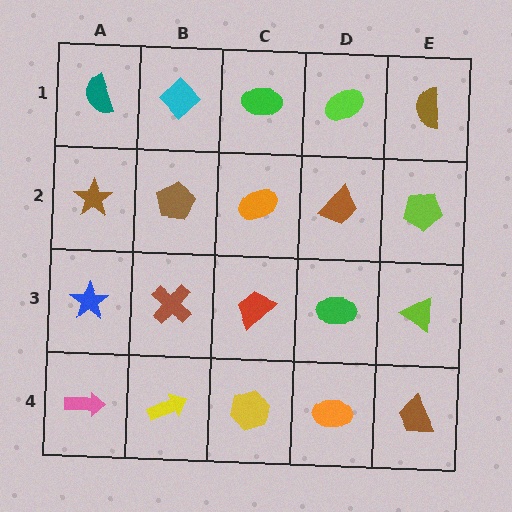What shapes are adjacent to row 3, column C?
An orange ellipse (row 2, column C), a yellow hexagon (row 4, column C), a brown cross (row 3, column B), a green ellipse (row 3, column D).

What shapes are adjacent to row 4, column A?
A blue star (row 3, column A), a yellow arrow (row 4, column B).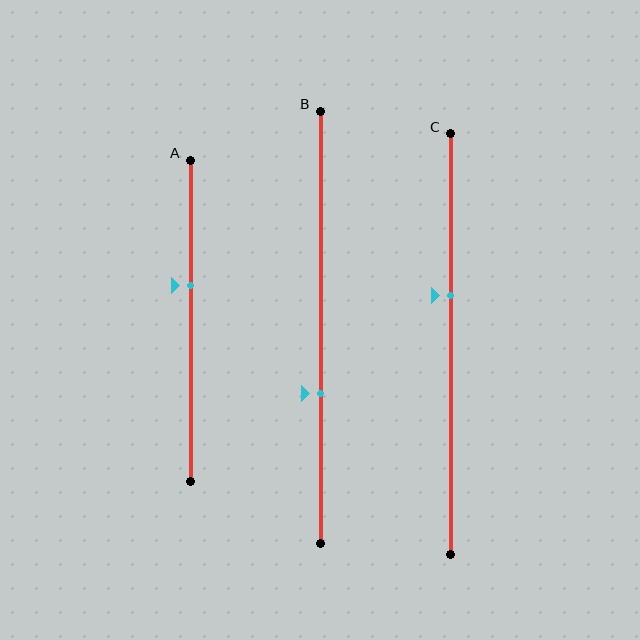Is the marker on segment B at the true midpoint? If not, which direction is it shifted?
No, the marker on segment B is shifted downward by about 15% of the segment length.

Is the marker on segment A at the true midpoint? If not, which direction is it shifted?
No, the marker on segment A is shifted upward by about 11% of the segment length.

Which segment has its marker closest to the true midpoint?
Segment A has its marker closest to the true midpoint.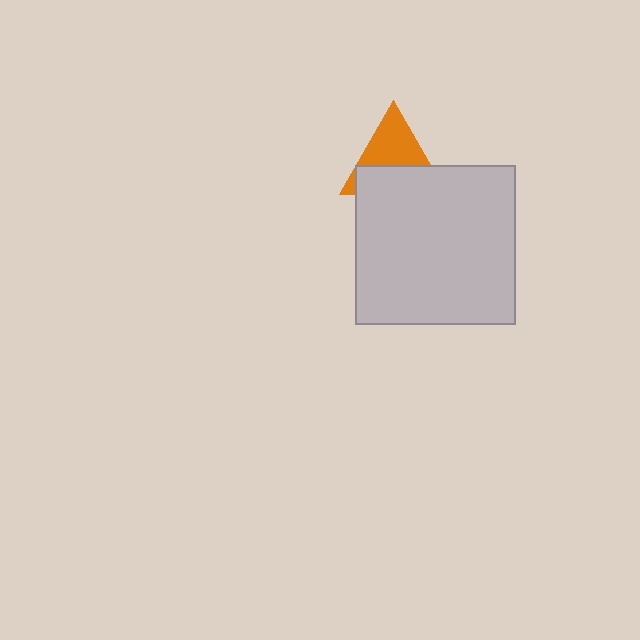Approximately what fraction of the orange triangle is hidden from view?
Roughly 48% of the orange triangle is hidden behind the light gray square.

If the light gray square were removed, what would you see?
You would see the complete orange triangle.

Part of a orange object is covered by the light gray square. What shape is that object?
It is a triangle.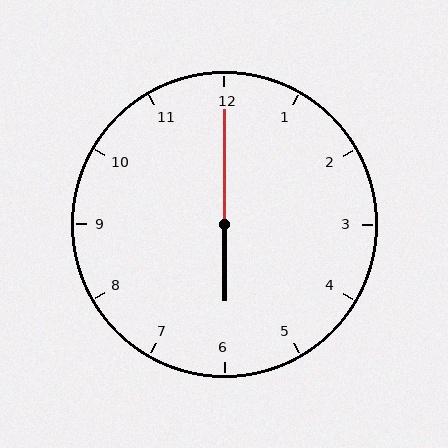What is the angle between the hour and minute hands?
Approximately 180 degrees.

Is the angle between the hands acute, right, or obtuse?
It is obtuse.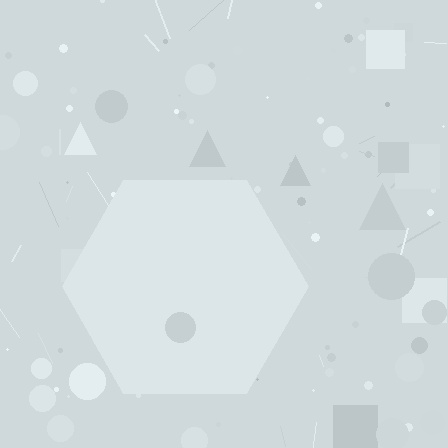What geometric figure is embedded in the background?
A hexagon is embedded in the background.